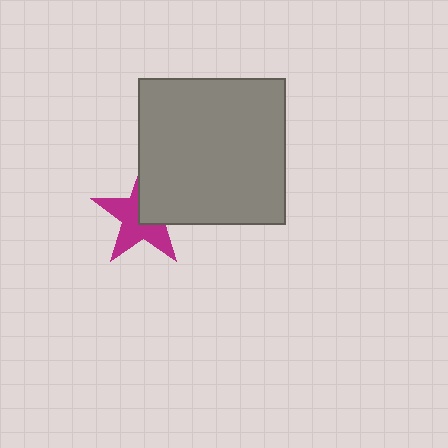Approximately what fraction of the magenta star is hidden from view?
Roughly 42% of the magenta star is hidden behind the gray square.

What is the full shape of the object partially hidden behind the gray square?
The partially hidden object is a magenta star.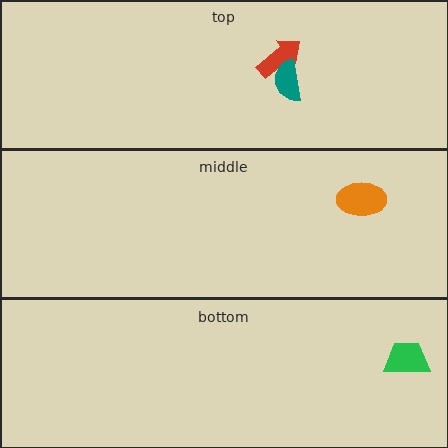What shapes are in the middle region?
The orange ellipse.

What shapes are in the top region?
The red arrow, the teal semicircle.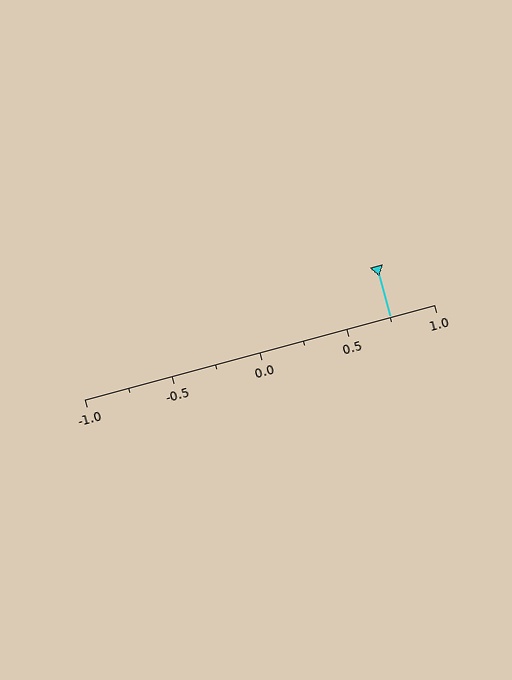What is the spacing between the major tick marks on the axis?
The major ticks are spaced 0.5 apart.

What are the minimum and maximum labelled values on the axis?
The axis runs from -1.0 to 1.0.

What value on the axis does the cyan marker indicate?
The marker indicates approximately 0.75.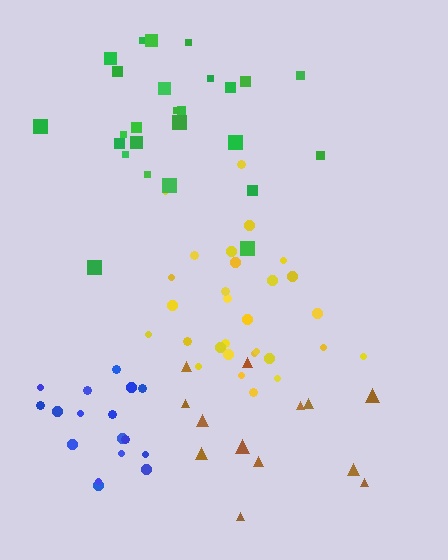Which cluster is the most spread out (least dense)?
Brown.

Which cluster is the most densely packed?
Blue.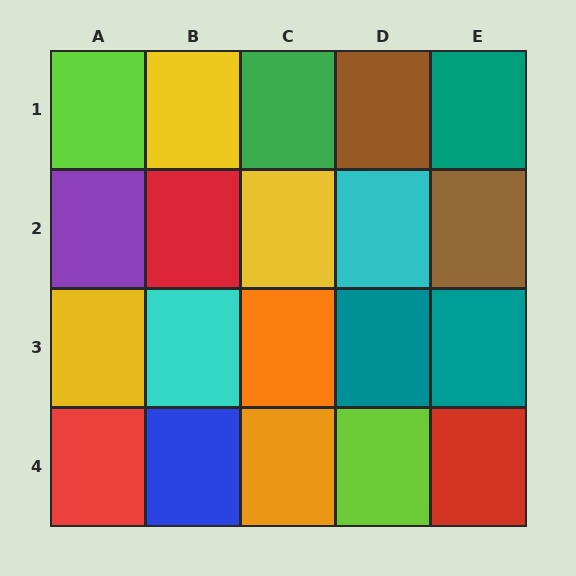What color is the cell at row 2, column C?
Yellow.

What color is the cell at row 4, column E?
Red.